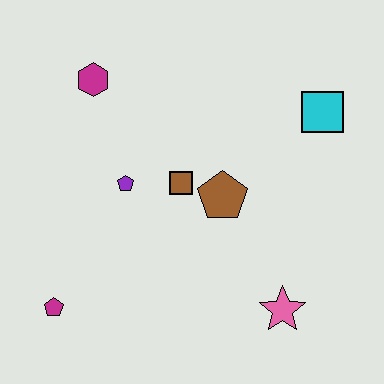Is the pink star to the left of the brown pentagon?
No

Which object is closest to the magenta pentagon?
The purple pentagon is closest to the magenta pentagon.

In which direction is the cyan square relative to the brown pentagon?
The cyan square is to the right of the brown pentagon.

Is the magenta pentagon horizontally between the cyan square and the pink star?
No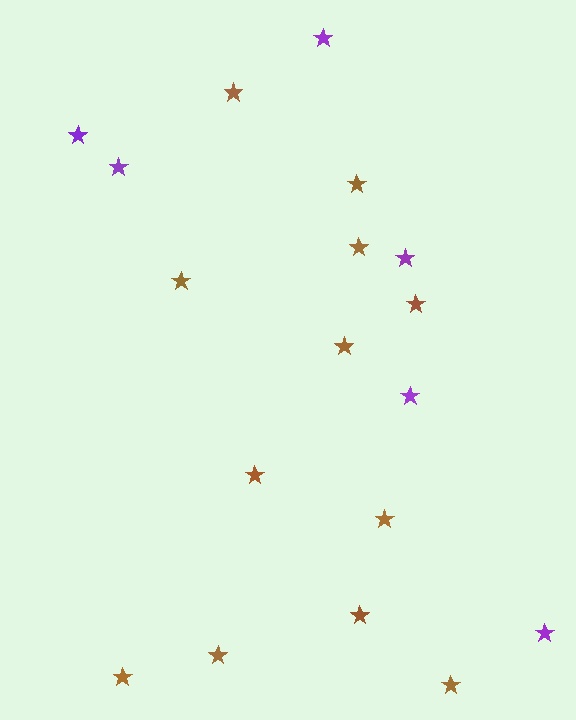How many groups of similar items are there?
There are 2 groups: one group of purple stars (6) and one group of brown stars (12).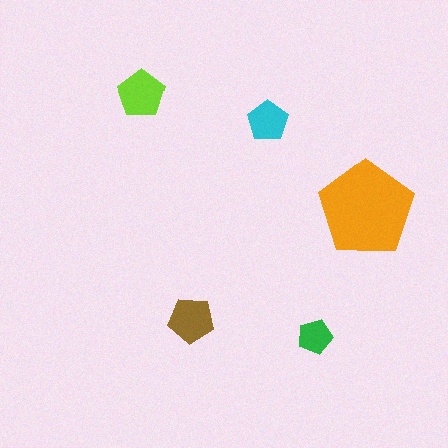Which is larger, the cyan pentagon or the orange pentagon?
The orange one.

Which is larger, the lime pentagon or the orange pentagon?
The orange one.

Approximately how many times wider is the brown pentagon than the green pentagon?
About 1.5 times wider.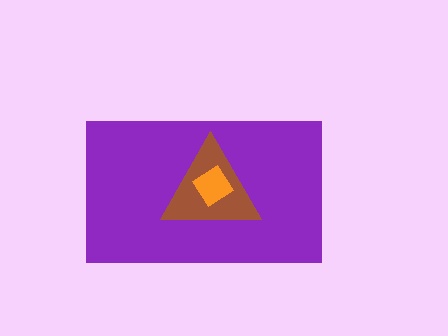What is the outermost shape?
The purple rectangle.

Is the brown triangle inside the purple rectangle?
Yes.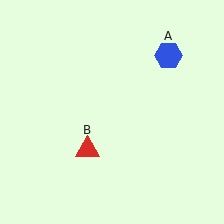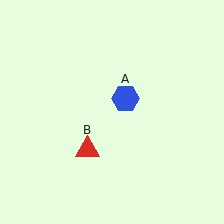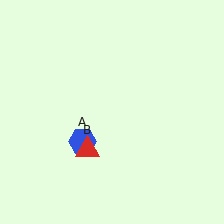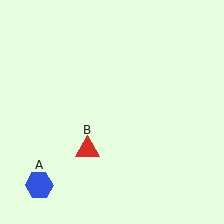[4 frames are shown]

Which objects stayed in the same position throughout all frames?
Red triangle (object B) remained stationary.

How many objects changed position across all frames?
1 object changed position: blue hexagon (object A).